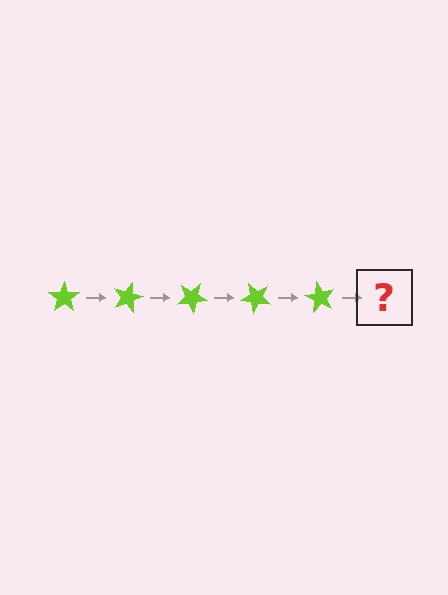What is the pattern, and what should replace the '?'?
The pattern is that the star rotates 15 degrees each step. The '?' should be a lime star rotated 75 degrees.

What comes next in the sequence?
The next element should be a lime star rotated 75 degrees.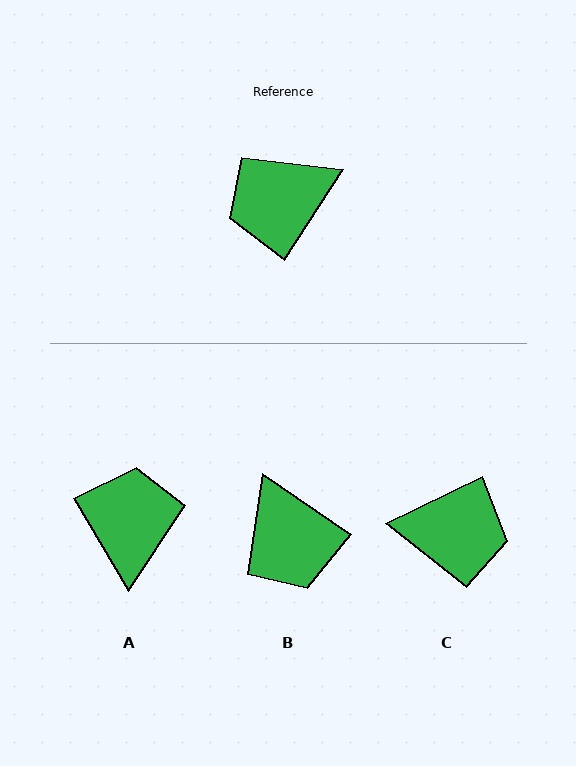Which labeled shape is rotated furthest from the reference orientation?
C, about 149 degrees away.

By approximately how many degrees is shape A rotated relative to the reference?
Approximately 116 degrees clockwise.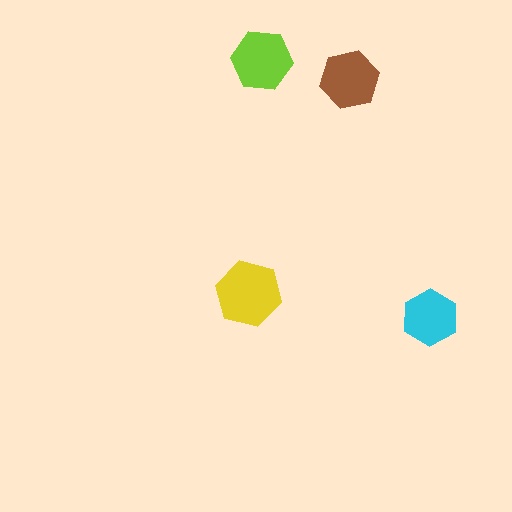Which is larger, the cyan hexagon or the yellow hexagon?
The yellow one.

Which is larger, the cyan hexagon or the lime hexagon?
The lime one.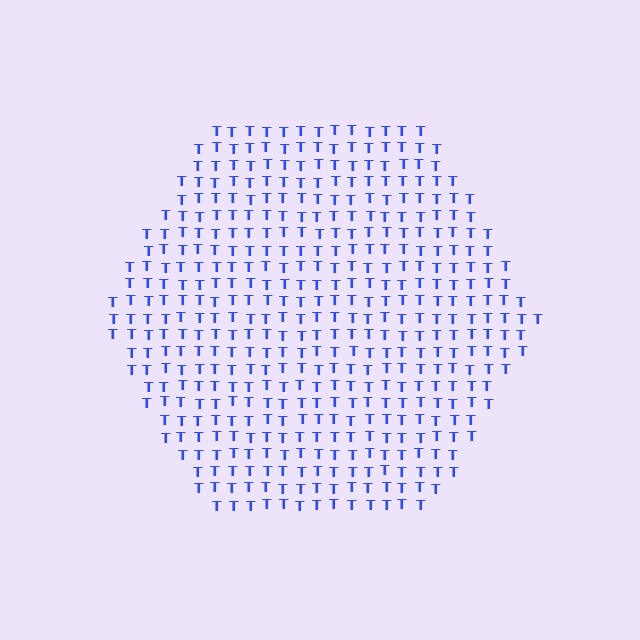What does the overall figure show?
The overall figure shows a hexagon.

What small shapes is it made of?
It is made of small letter T's.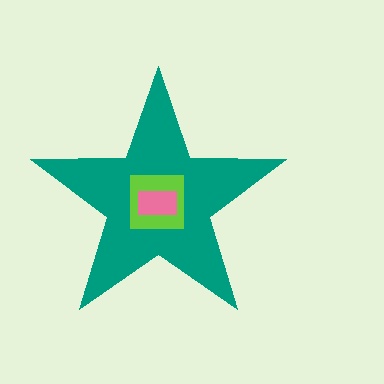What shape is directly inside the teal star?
The lime square.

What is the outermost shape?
The teal star.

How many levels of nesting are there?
3.